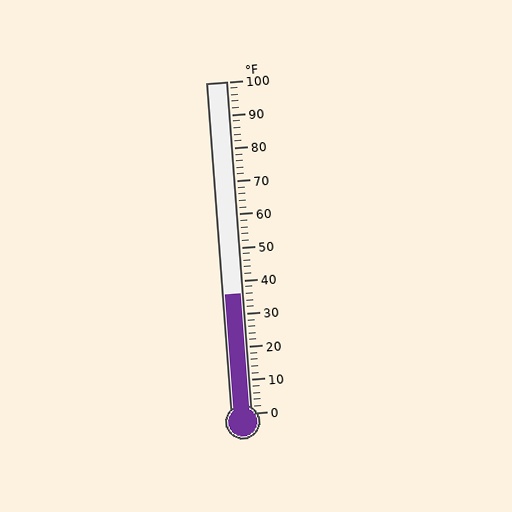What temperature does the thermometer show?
The thermometer shows approximately 36°F.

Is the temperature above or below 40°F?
The temperature is below 40°F.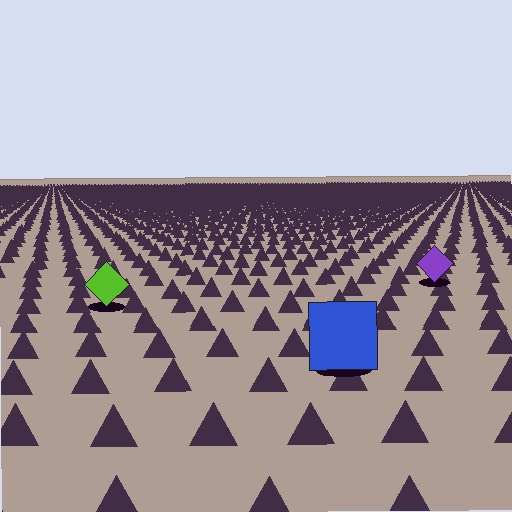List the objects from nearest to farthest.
From nearest to farthest: the blue square, the lime diamond, the purple diamond.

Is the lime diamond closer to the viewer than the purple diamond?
Yes. The lime diamond is closer — you can tell from the texture gradient: the ground texture is coarser near it.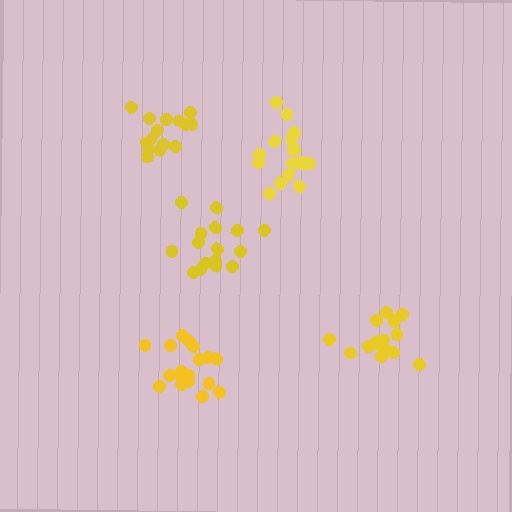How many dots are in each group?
Group 1: 18 dots, Group 2: 16 dots, Group 3: 16 dots, Group 4: 15 dots, Group 5: 17 dots (82 total).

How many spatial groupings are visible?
There are 5 spatial groupings.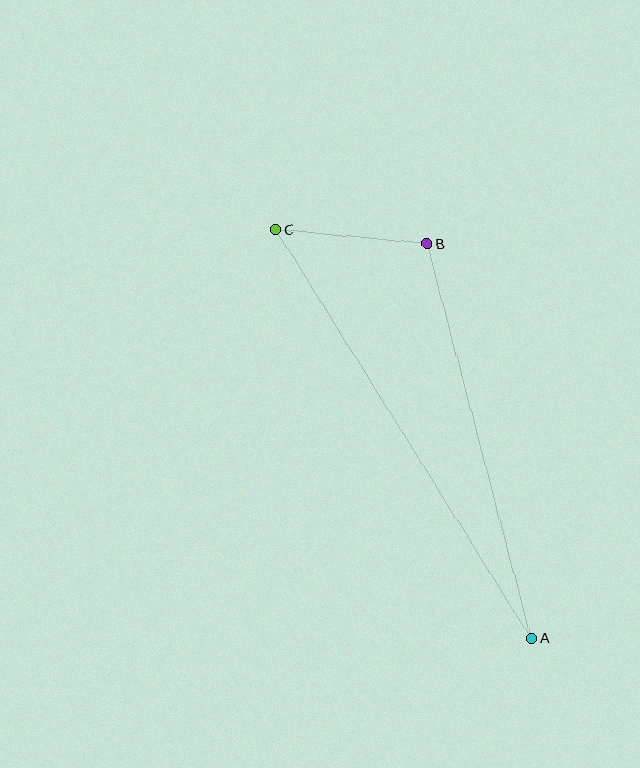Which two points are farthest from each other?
Points A and C are farthest from each other.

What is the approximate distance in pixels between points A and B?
The distance between A and B is approximately 408 pixels.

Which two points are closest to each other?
Points B and C are closest to each other.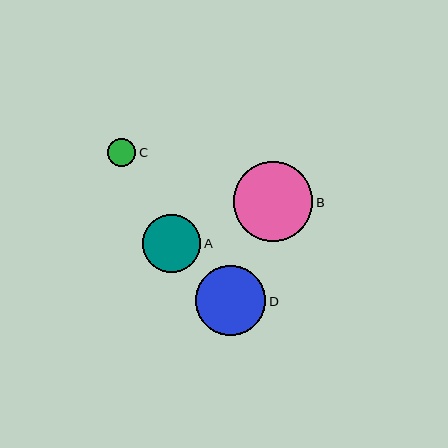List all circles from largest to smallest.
From largest to smallest: B, D, A, C.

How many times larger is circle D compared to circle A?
Circle D is approximately 1.2 times the size of circle A.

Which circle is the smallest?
Circle C is the smallest with a size of approximately 28 pixels.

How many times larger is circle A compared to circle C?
Circle A is approximately 2.1 times the size of circle C.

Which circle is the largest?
Circle B is the largest with a size of approximately 79 pixels.